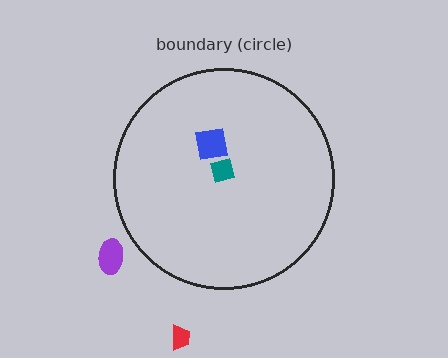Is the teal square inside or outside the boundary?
Inside.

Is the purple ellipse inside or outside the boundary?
Outside.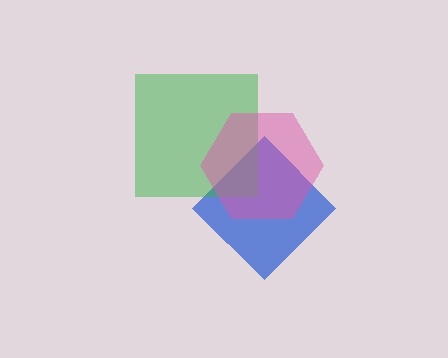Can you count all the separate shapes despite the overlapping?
Yes, there are 3 separate shapes.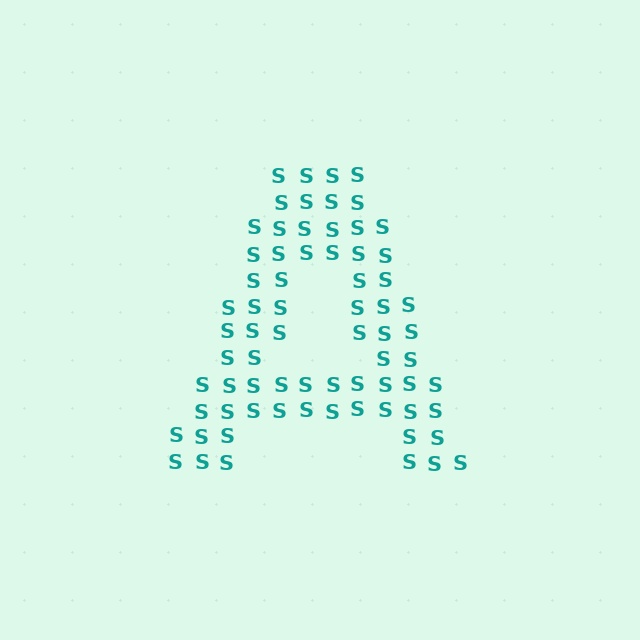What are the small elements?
The small elements are letter S's.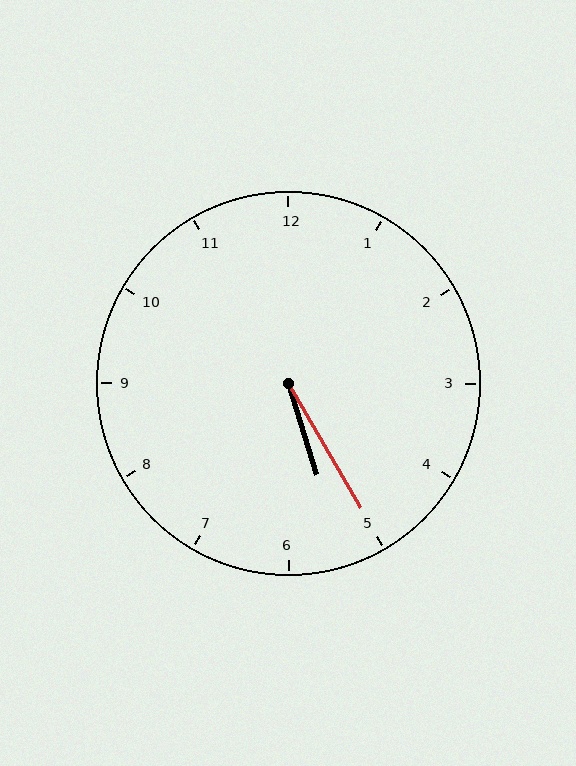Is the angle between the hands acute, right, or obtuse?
It is acute.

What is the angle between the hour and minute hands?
Approximately 12 degrees.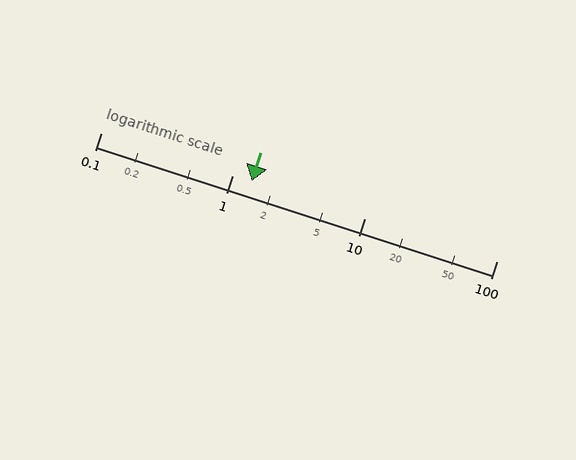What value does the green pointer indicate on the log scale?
The pointer indicates approximately 1.4.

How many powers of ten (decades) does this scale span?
The scale spans 3 decades, from 0.1 to 100.